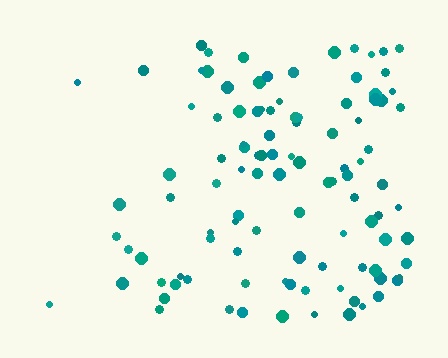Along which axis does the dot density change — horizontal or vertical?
Horizontal.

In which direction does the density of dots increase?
From left to right, with the right side densest.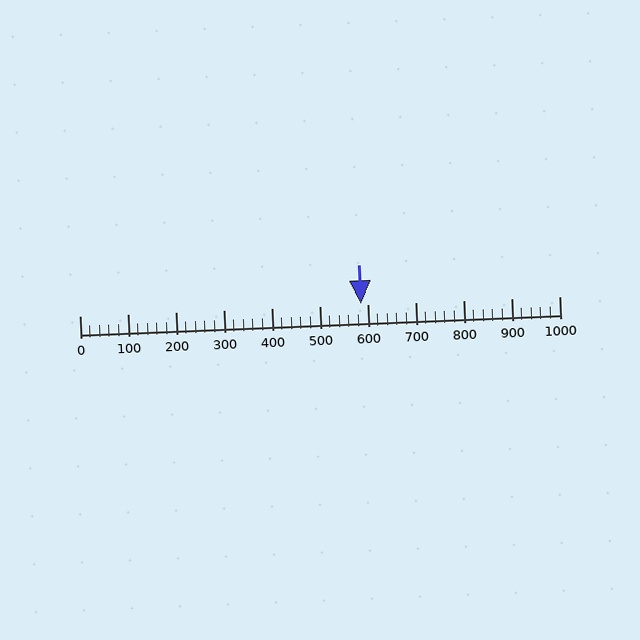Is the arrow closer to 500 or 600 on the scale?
The arrow is closer to 600.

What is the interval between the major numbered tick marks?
The major tick marks are spaced 100 units apart.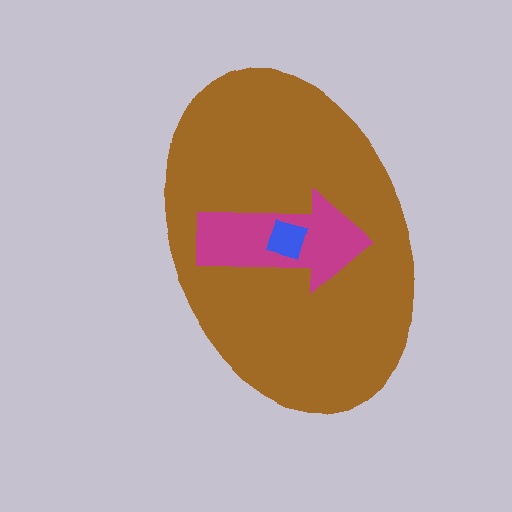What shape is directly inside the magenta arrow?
The blue diamond.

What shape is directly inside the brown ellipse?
The magenta arrow.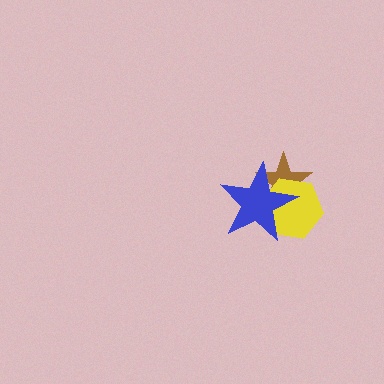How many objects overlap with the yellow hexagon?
2 objects overlap with the yellow hexagon.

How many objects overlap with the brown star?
2 objects overlap with the brown star.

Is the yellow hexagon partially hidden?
Yes, it is partially covered by another shape.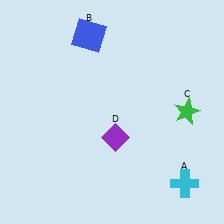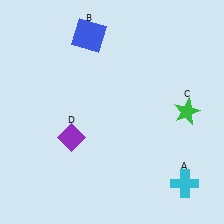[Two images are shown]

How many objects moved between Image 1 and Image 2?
1 object moved between the two images.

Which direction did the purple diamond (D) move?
The purple diamond (D) moved left.